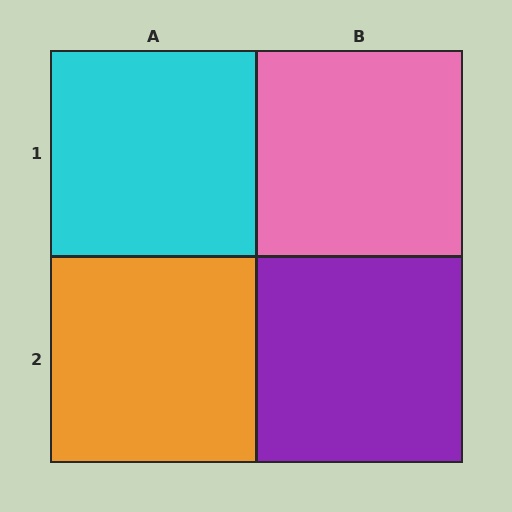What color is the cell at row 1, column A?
Cyan.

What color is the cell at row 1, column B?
Pink.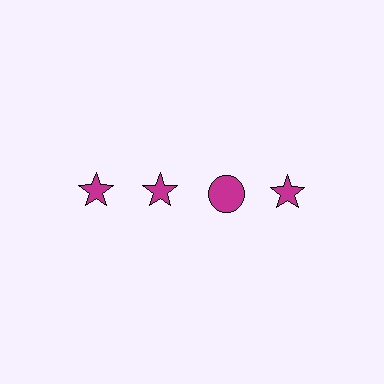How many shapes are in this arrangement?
There are 4 shapes arranged in a grid pattern.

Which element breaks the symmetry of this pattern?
The magenta circle in the top row, center column breaks the symmetry. All other shapes are magenta stars.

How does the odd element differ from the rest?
It has a different shape: circle instead of star.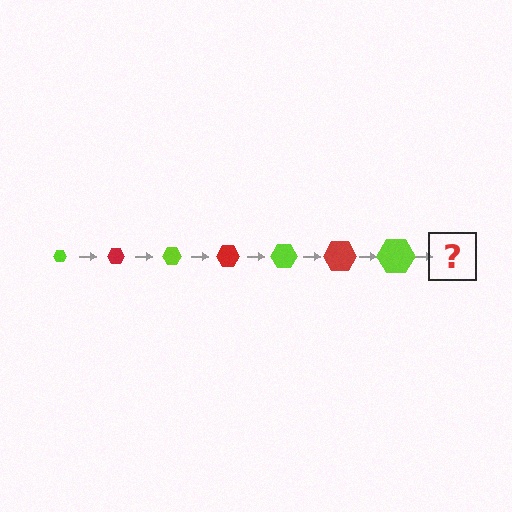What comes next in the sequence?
The next element should be a red hexagon, larger than the previous one.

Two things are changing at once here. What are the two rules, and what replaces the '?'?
The two rules are that the hexagon grows larger each step and the color cycles through lime and red. The '?' should be a red hexagon, larger than the previous one.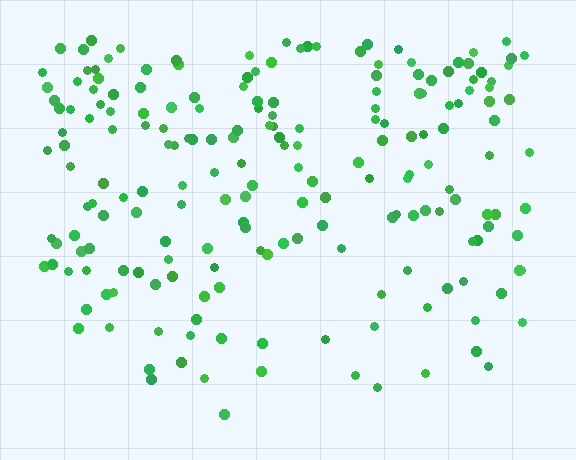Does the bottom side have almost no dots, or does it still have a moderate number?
Still a moderate number, just noticeably fewer than the top.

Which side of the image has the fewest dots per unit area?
The bottom.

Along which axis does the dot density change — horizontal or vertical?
Vertical.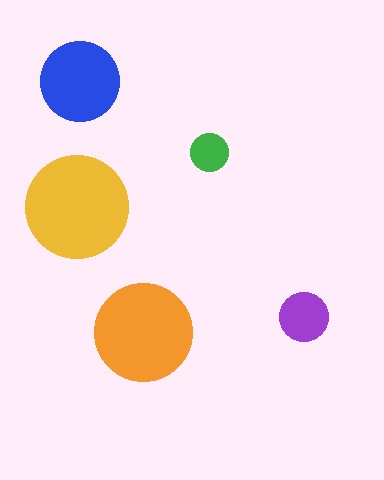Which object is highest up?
The blue circle is topmost.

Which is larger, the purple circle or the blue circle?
The blue one.